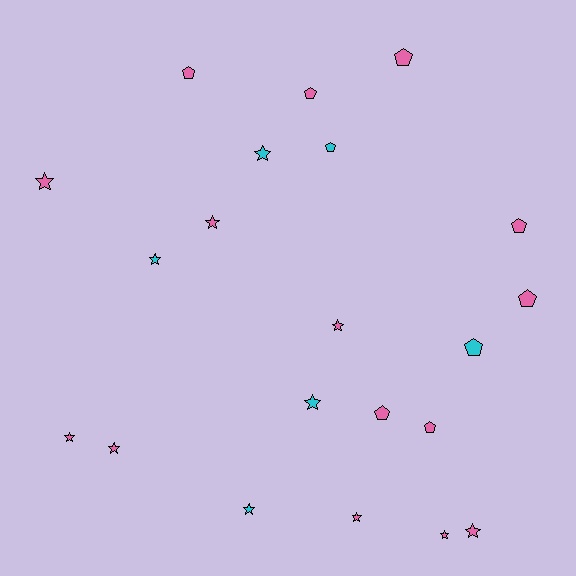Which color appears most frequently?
Pink, with 15 objects.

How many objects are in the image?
There are 21 objects.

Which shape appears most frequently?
Star, with 12 objects.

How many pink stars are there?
There are 8 pink stars.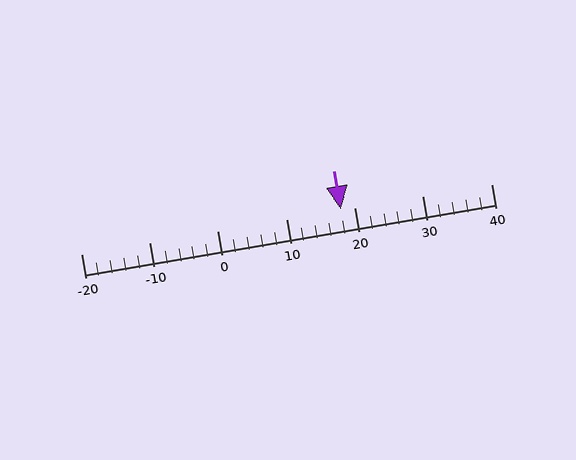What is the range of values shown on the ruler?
The ruler shows values from -20 to 40.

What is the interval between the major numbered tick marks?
The major tick marks are spaced 10 units apart.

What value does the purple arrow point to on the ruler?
The purple arrow points to approximately 18.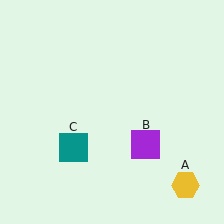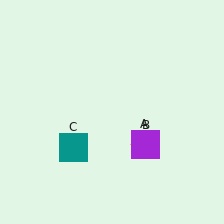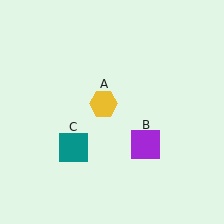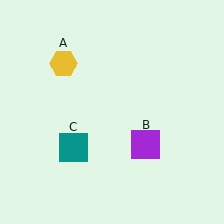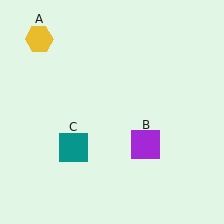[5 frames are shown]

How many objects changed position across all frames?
1 object changed position: yellow hexagon (object A).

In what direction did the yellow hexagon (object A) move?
The yellow hexagon (object A) moved up and to the left.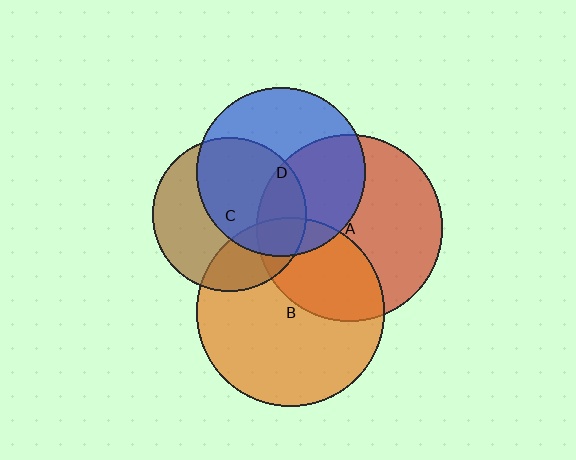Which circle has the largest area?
Circle B (orange).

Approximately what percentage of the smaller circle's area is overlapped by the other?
Approximately 45%.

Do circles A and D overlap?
Yes.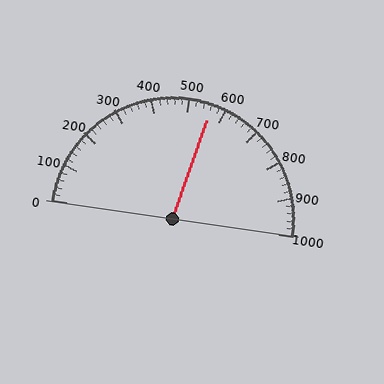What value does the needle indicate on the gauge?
The needle indicates approximately 560.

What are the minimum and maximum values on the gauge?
The gauge ranges from 0 to 1000.